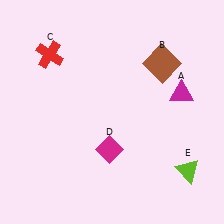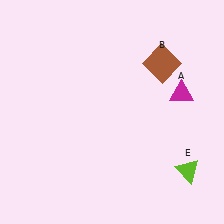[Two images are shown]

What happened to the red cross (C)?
The red cross (C) was removed in Image 2. It was in the top-left area of Image 1.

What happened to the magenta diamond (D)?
The magenta diamond (D) was removed in Image 2. It was in the bottom-left area of Image 1.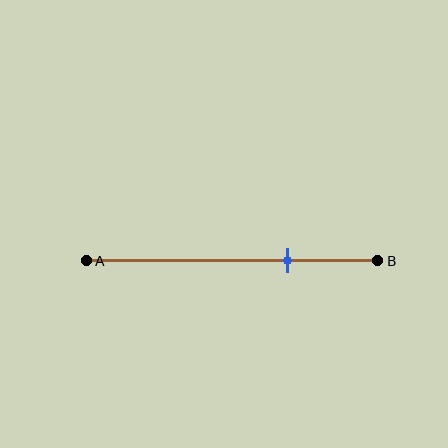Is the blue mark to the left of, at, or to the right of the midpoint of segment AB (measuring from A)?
The blue mark is to the right of the midpoint of segment AB.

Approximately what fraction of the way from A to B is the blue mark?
The blue mark is approximately 70% of the way from A to B.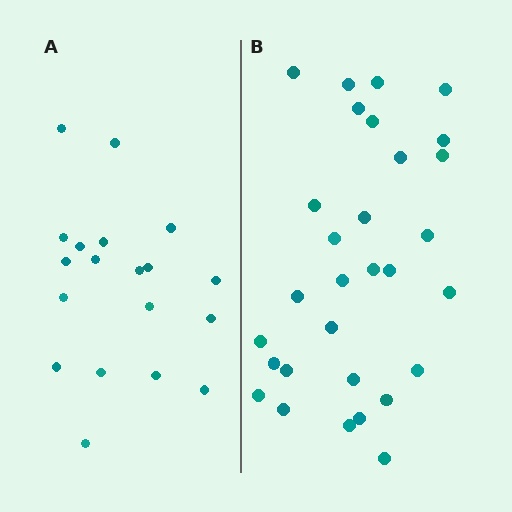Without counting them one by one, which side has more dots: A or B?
Region B (the right region) has more dots.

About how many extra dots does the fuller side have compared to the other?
Region B has roughly 12 or so more dots than region A.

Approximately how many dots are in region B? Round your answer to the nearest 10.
About 30 dots.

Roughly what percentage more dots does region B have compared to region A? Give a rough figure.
About 60% more.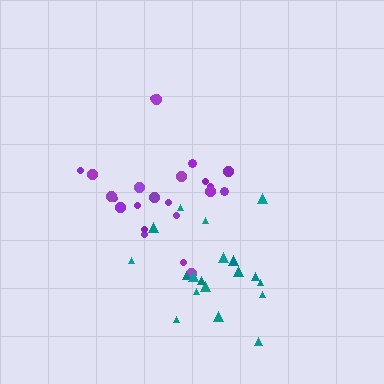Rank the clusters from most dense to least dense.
purple, teal.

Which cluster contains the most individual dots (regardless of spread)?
Purple (23).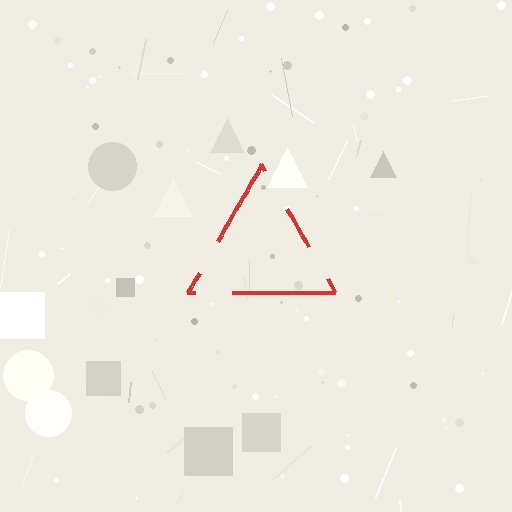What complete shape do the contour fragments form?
The contour fragments form a triangle.